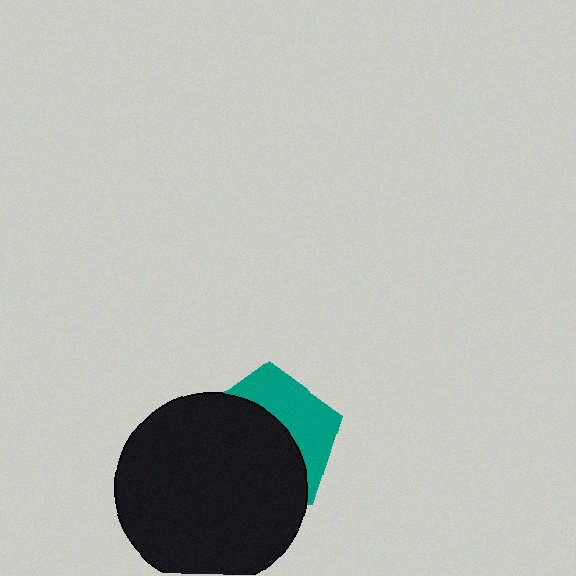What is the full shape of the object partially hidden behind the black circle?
The partially hidden object is a teal pentagon.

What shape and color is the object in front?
The object in front is a black circle.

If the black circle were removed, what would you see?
You would see the complete teal pentagon.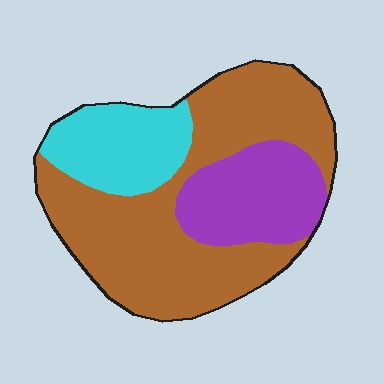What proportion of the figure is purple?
Purple takes up between a sixth and a third of the figure.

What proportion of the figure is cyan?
Cyan takes up between a sixth and a third of the figure.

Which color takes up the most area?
Brown, at roughly 60%.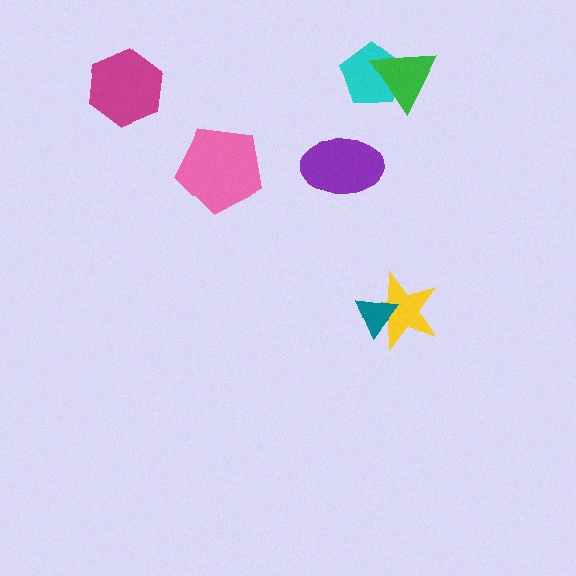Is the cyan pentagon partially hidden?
Yes, it is partially covered by another shape.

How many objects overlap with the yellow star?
1 object overlaps with the yellow star.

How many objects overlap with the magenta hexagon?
0 objects overlap with the magenta hexagon.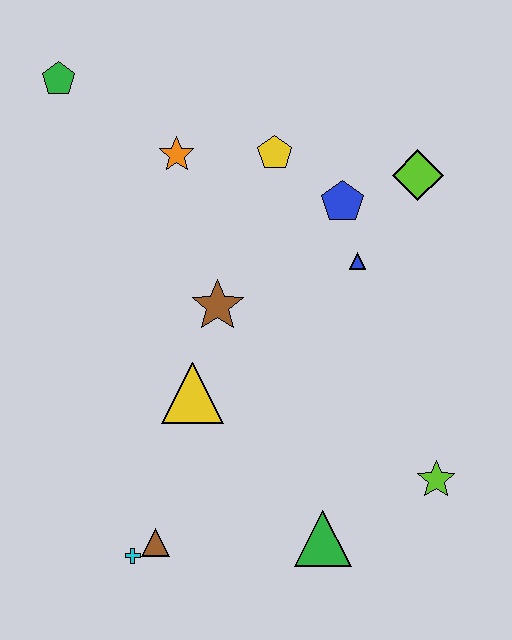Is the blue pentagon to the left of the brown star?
No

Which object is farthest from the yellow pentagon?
The cyan cross is farthest from the yellow pentagon.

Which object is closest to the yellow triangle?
The brown star is closest to the yellow triangle.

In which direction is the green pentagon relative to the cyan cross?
The green pentagon is above the cyan cross.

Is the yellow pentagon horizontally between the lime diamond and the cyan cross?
Yes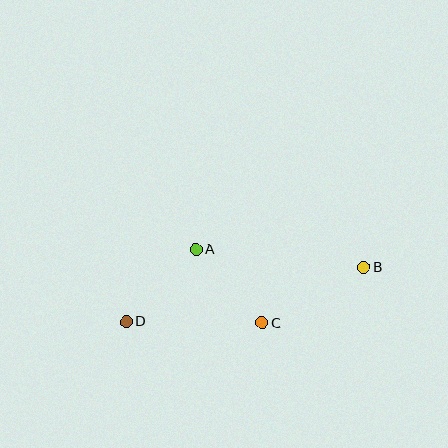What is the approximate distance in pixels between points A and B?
The distance between A and B is approximately 169 pixels.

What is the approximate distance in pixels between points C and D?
The distance between C and D is approximately 135 pixels.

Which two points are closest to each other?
Points A and C are closest to each other.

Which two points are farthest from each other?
Points B and D are farthest from each other.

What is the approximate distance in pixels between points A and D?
The distance between A and D is approximately 100 pixels.